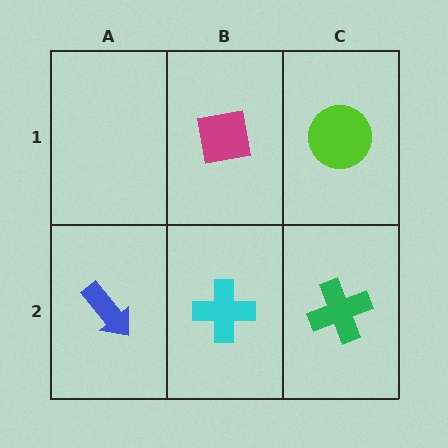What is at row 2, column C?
A green cross.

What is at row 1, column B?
A magenta square.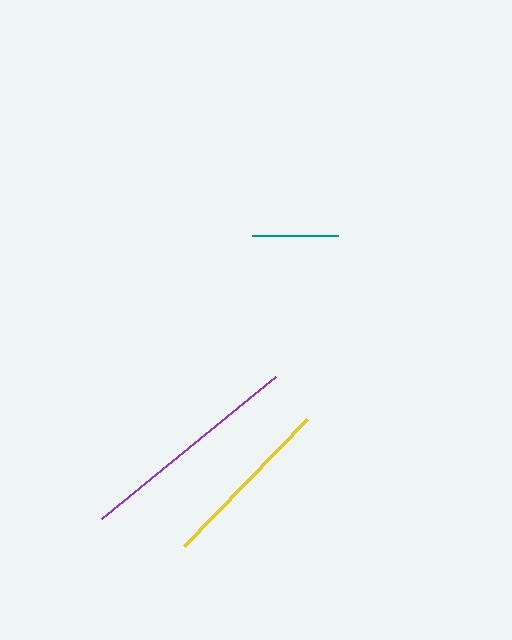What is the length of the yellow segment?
The yellow segment is approximately 177 pixels long.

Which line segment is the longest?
The purple line is the longest at approximately 225 pixels.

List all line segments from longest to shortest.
From longest to shortest: purple, yellow, teal.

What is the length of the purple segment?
The purple segment is approximately 225 pixels long.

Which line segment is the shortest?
The teal line is the shortest at approximately 85 pixels.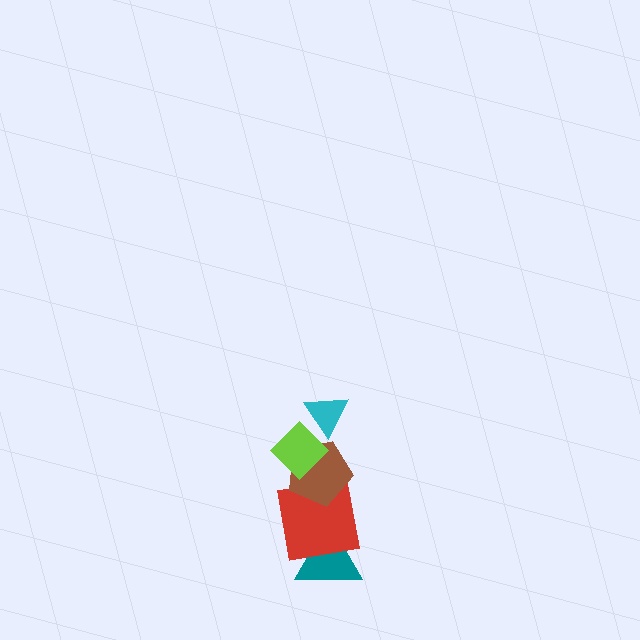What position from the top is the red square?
The red square is 4th from the top.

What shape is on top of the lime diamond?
The cyan triangle is on top of the lime diamond.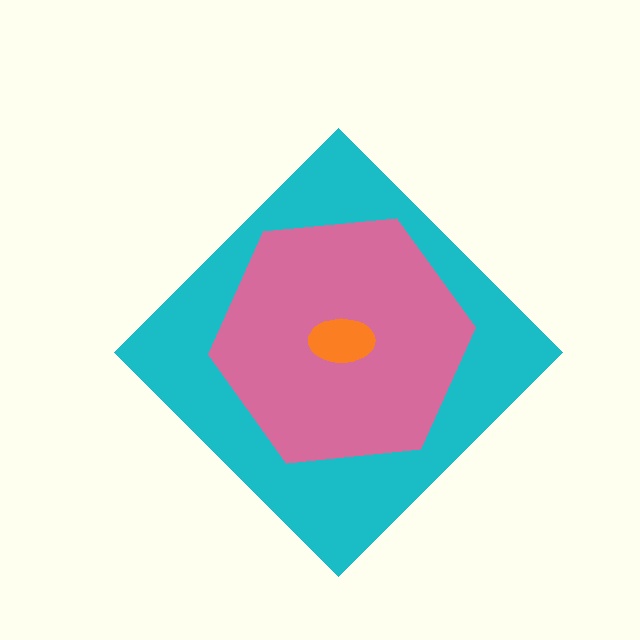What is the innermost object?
The orange ellipse.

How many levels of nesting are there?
3.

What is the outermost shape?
The cyan diamond.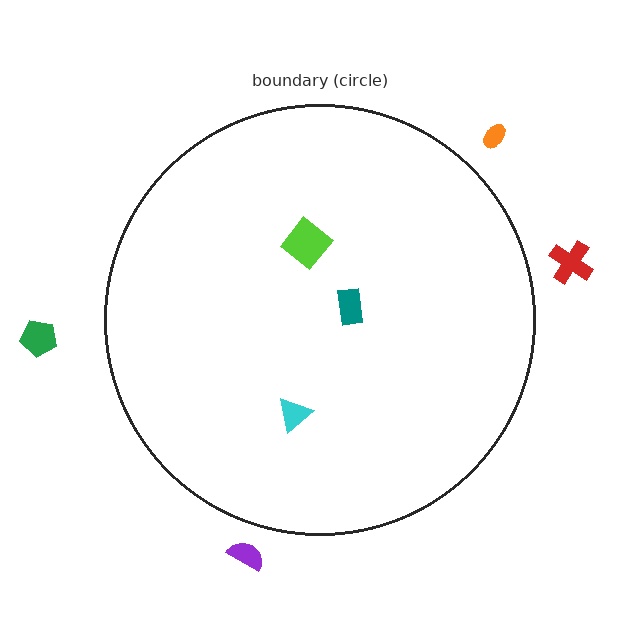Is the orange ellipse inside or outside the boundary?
Outside.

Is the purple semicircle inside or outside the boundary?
Outside.